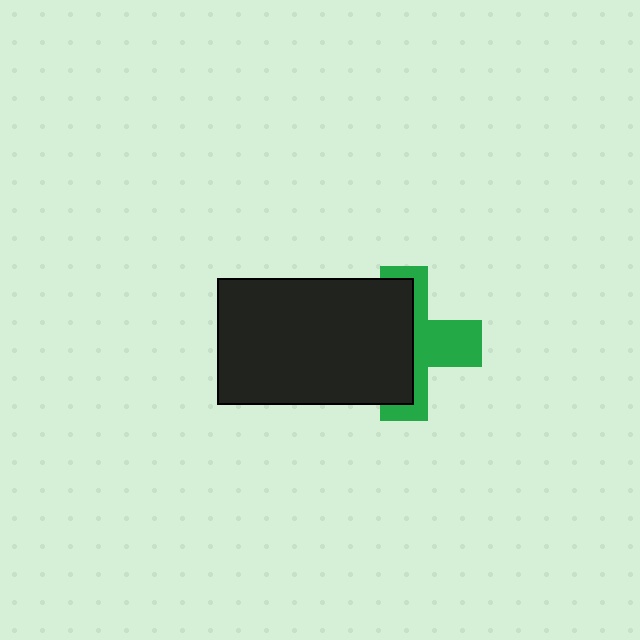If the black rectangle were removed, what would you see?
You would see the complete green cross.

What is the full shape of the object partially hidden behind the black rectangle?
The partially hidden object is a green cross.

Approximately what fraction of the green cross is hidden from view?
Roughly 54% of the green cross is hidden behind the black rectangle.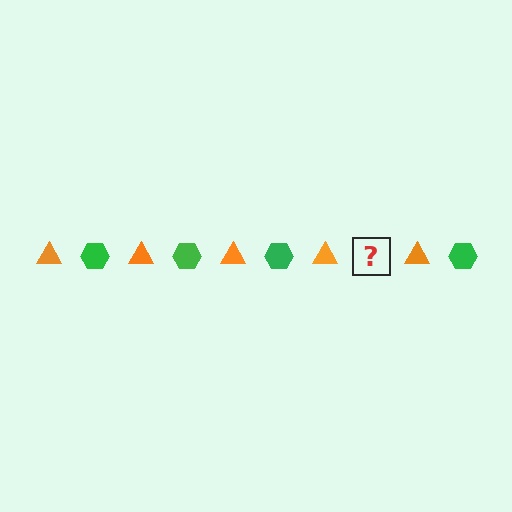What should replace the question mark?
The question mark should be replaced with a green hexagon.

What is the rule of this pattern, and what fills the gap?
The rule is that the pattern alternates between orange triangle and green hexagon. The gap should be filled with a green hexagon.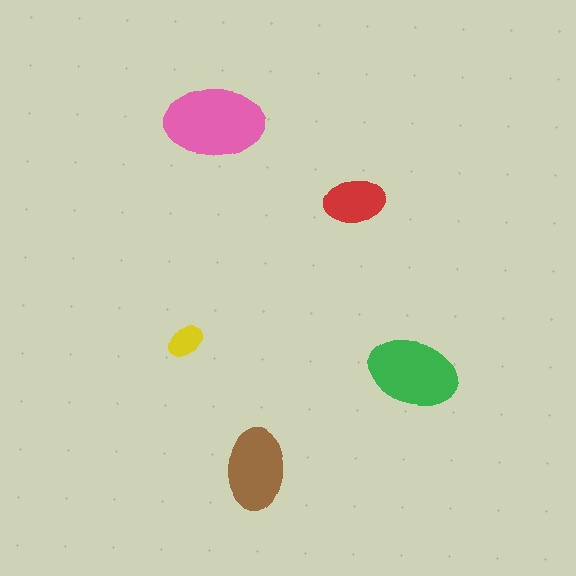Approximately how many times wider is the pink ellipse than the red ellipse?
About 1.5 times wider.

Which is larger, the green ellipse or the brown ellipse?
The green one.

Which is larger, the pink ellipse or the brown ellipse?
The pink one.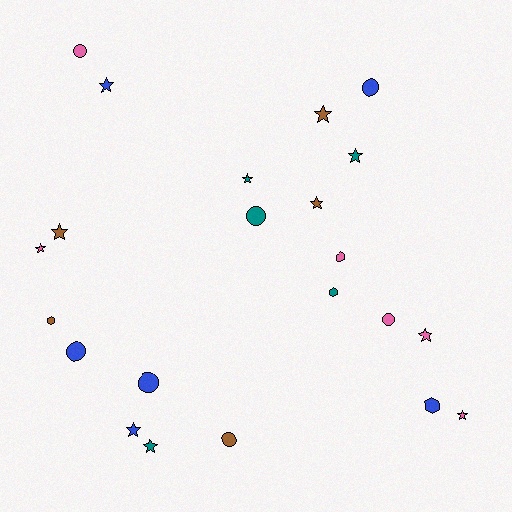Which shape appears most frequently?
Star, with 11 objects.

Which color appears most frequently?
Blue, with 6 objects.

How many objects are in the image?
There are 22 objects.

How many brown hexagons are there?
There is 1 brown hexagon.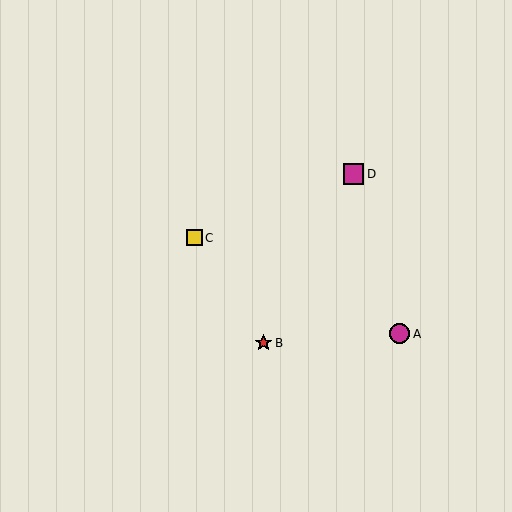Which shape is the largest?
The magenta square (labeled D) is the largest.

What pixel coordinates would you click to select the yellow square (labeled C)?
Click at (194, 238) to select the yellow square C.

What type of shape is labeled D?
Shape D is a magenta square.